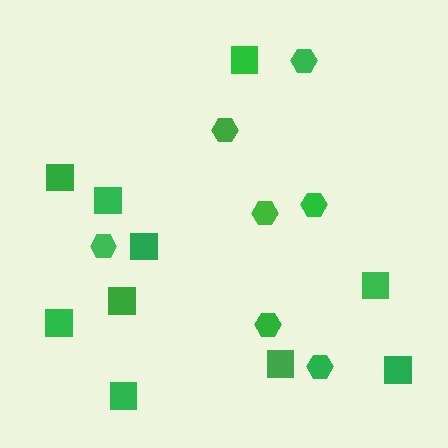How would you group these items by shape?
There are 2 groups: one group of hexagons (7) and one group of squares (10).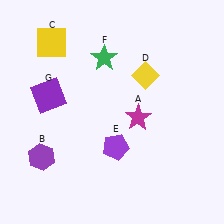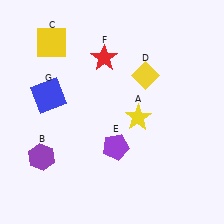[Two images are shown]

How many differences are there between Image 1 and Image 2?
There are 3 differences between the two images.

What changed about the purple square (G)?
In Image 1, G is purple. In Image 2, it changed to blue.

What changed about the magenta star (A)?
In Image 1, A is magenta. In Image 2, it changed to yellow.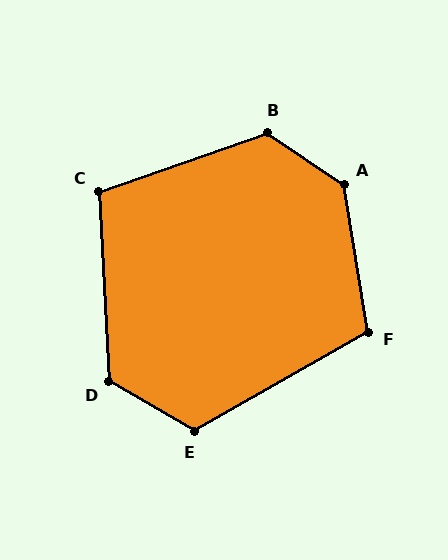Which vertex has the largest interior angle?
A, at approximately 133 degrees.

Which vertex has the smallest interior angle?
C, at approximately 106 degrees.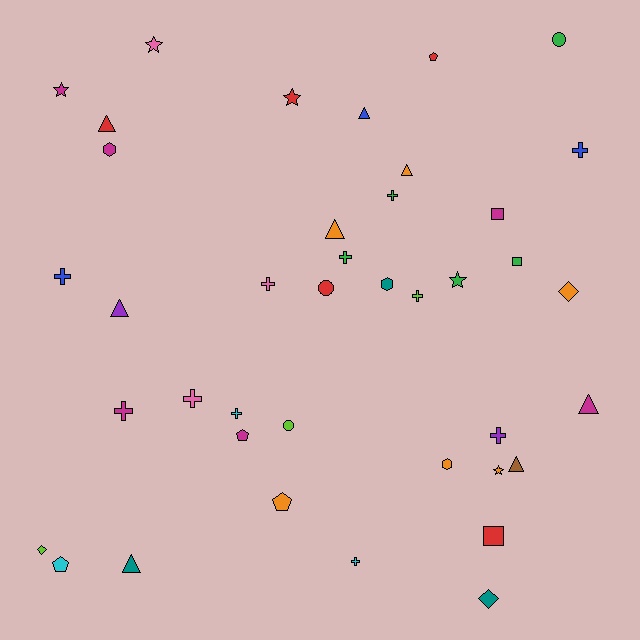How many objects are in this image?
There are 40 objects.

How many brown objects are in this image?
There is 1 brown object.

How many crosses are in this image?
There are 11 crosses.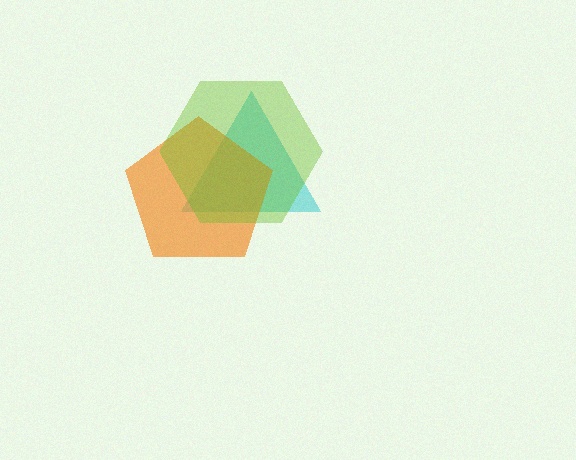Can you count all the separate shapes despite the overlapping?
Yes, there are 3 separate shapes.